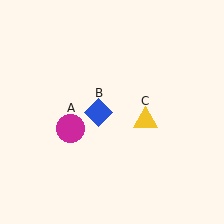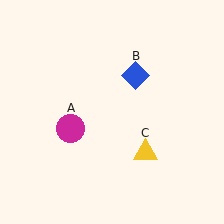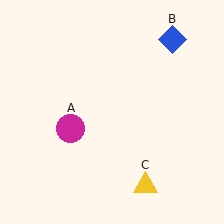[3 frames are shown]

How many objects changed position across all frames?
2 objects changed position: blue diamond (object B), yellow triangle (object C).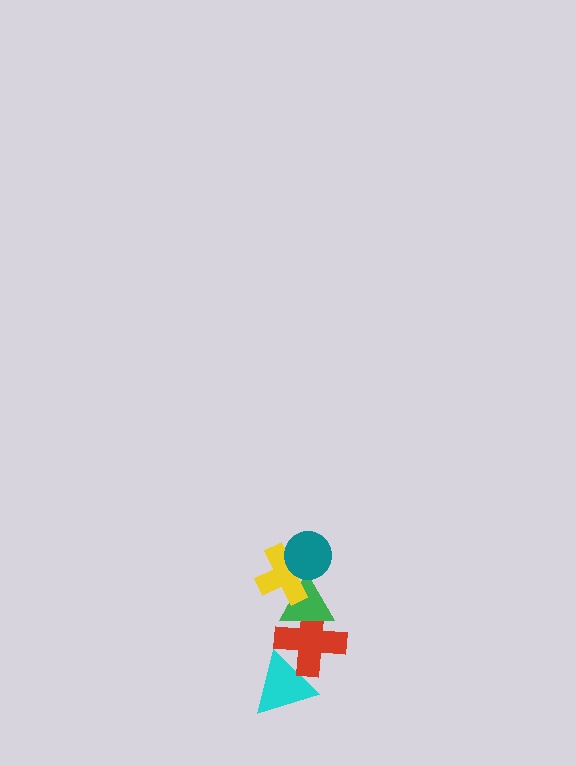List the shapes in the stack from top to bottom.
From top to bottom: the teal circle, the yellow cross, the green triangle, the red cross, the cyan triangle.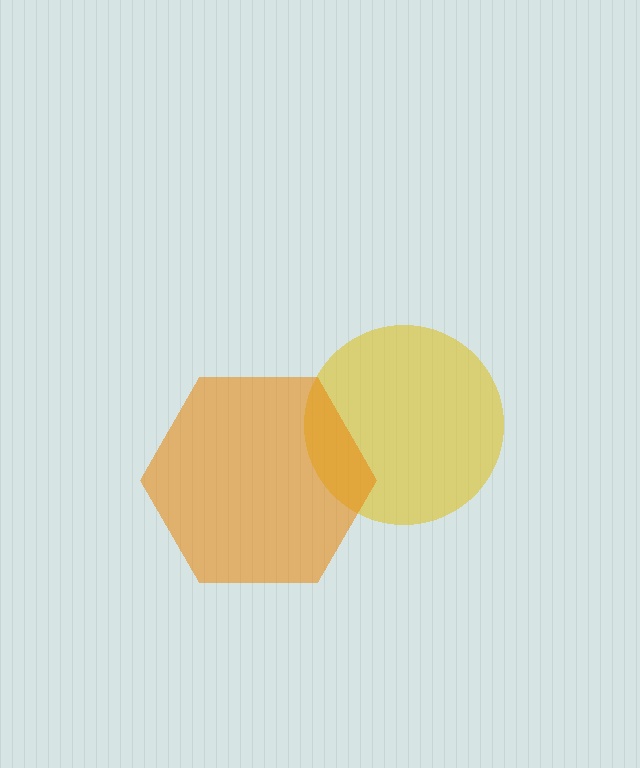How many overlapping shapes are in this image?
There are 2 overlapping shapes in the image.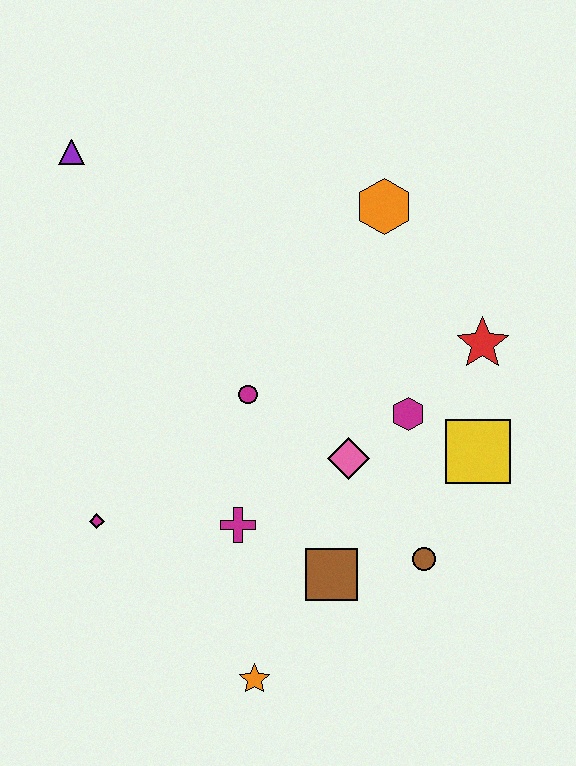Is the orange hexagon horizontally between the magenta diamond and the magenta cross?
No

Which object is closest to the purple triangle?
The magenta circle is closest to the purple triangle.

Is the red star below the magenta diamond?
No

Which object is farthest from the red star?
The purple triangle is farthest from the red star.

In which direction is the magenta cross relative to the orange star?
The magenta cross is above the orange star.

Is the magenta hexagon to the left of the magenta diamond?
No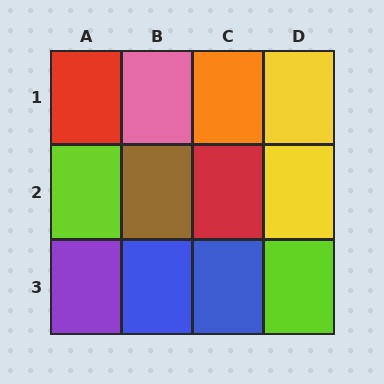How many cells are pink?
1 cell is pink.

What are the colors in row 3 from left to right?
Purple, blue, blue, lime.